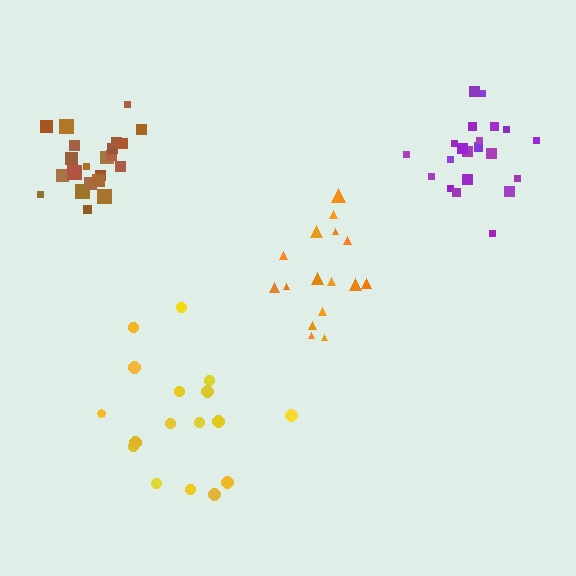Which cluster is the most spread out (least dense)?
Yellow.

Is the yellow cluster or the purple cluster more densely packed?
Purple.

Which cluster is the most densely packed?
Brown.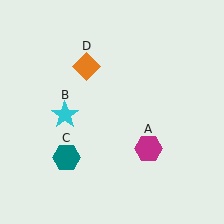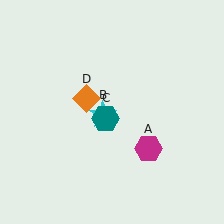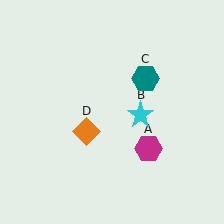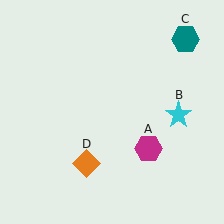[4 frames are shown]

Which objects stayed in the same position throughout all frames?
Magenta hexagon (object A) remained stationary.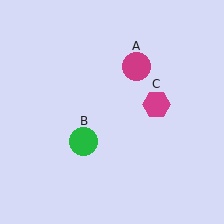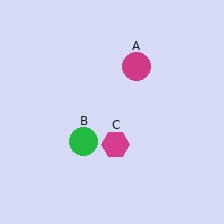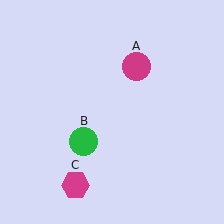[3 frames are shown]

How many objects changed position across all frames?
1 object changed position: magenta hexagon (object C).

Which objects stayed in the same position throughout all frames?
Magenta circle (object A) and green circle (object B) remained stationary.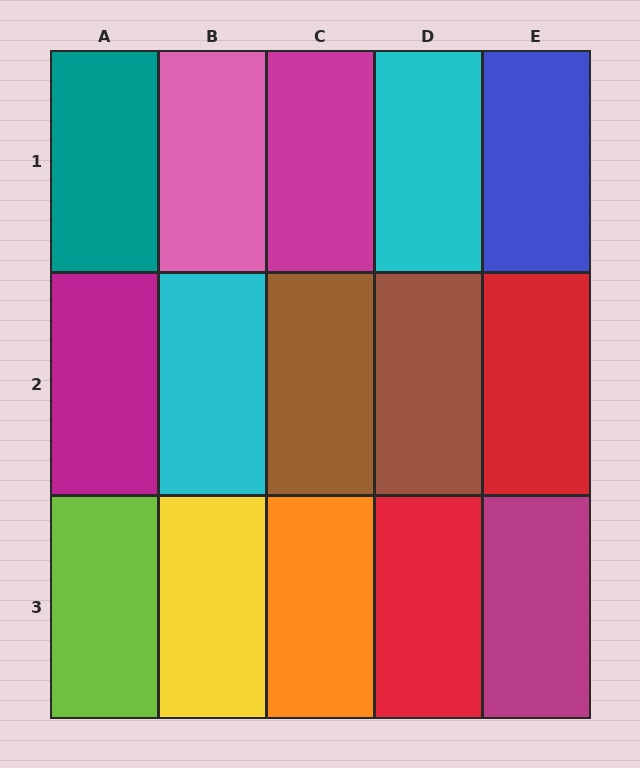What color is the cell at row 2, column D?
Brown.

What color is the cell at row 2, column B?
Cyan.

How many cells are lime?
1 cell is lime.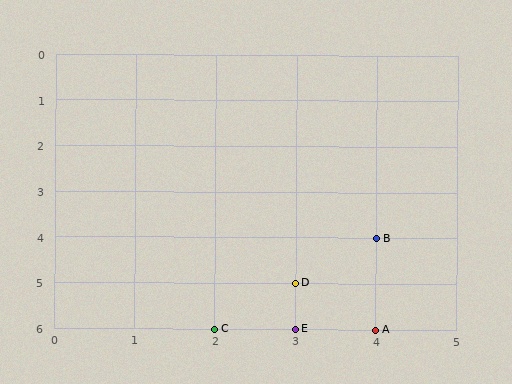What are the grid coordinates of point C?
Point C is at grid coordinates (2, 6).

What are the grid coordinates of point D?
Point D is at grid coordinates (3, 5).